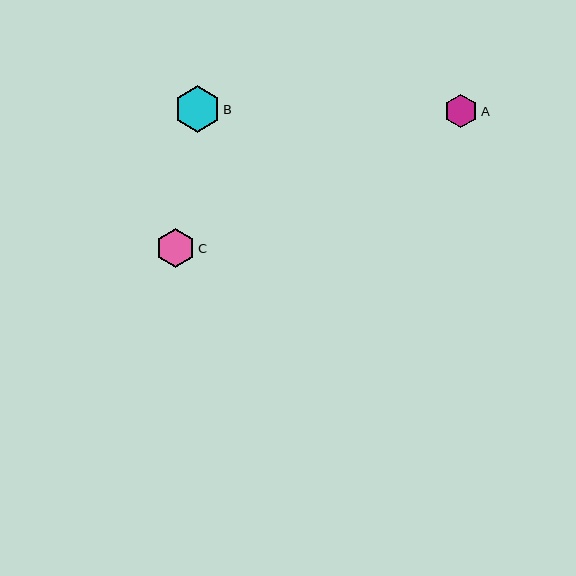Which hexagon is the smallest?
Hexagon A is the smallest with a size of approximately 34 pixels.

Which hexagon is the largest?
Hexagon B is the largest with a size of approximately 46 pixels.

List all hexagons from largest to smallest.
From largest to smallest: B, C, A.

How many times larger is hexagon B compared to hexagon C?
Hexagon B is approximately 1.2 times the size of hexagon C.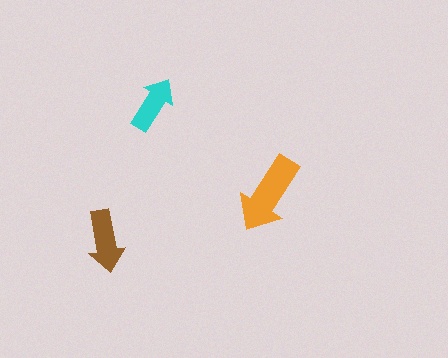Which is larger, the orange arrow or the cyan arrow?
The orange one.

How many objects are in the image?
There are 3 objects in the image.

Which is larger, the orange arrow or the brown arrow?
The orange one.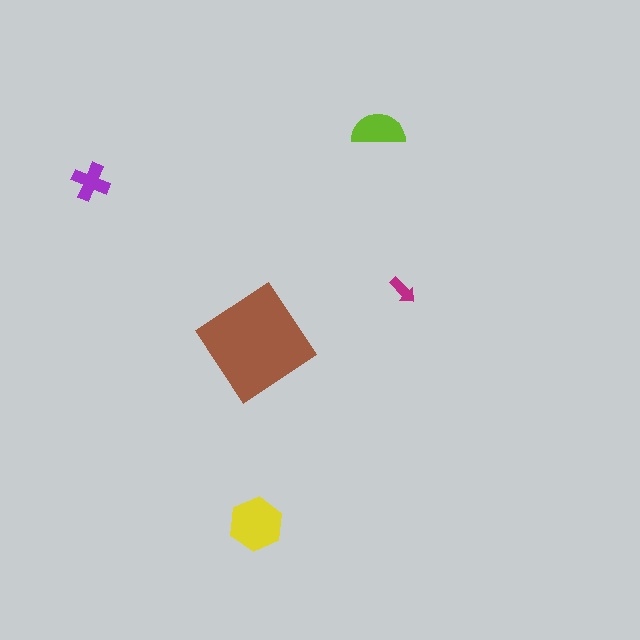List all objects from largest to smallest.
The brown diamond, the yellow hexagon, the lime semicircle, the purple cross, the magenta arrow.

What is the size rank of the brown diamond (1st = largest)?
1st.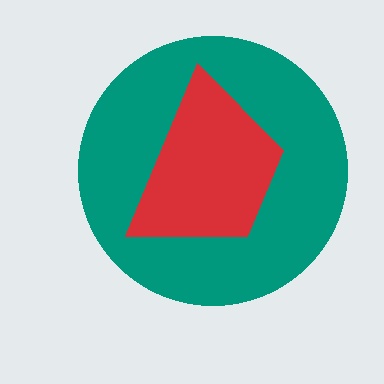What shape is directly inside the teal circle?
The red trapezoid.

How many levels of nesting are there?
2.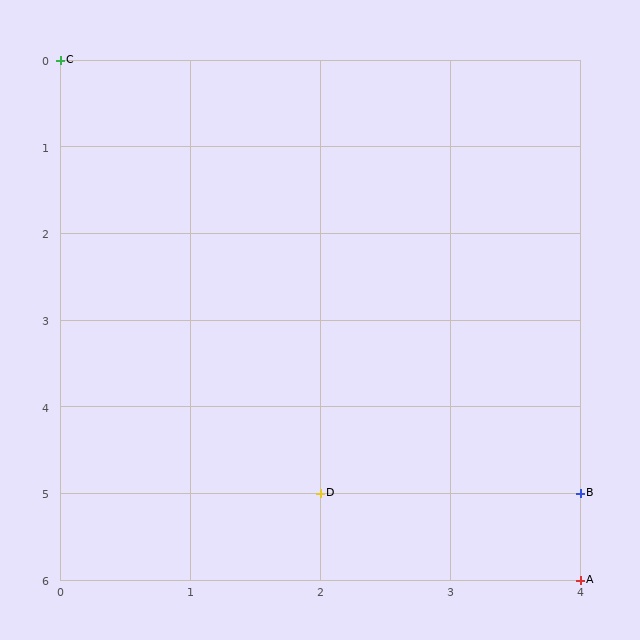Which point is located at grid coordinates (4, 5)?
Point B is at (4, 5).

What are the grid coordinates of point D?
Point D is at grid coordinates (2, 5).